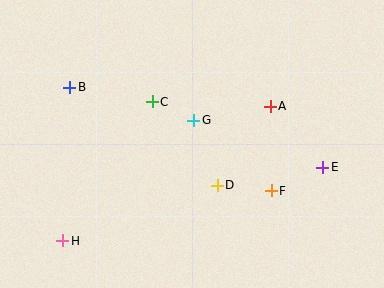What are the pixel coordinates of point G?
Point G is at (194, 120).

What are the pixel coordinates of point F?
Point F is at (271, 191).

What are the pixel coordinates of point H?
Point H is at (63, 241).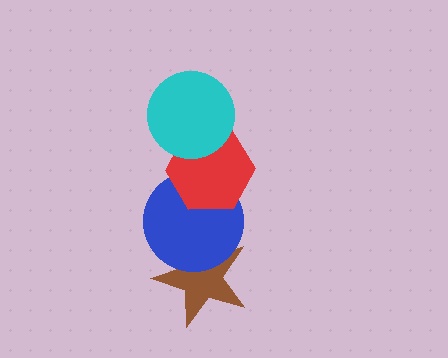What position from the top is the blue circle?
The blue circle is 3rd from the top.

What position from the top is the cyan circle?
The cyan circle is 1st from the top.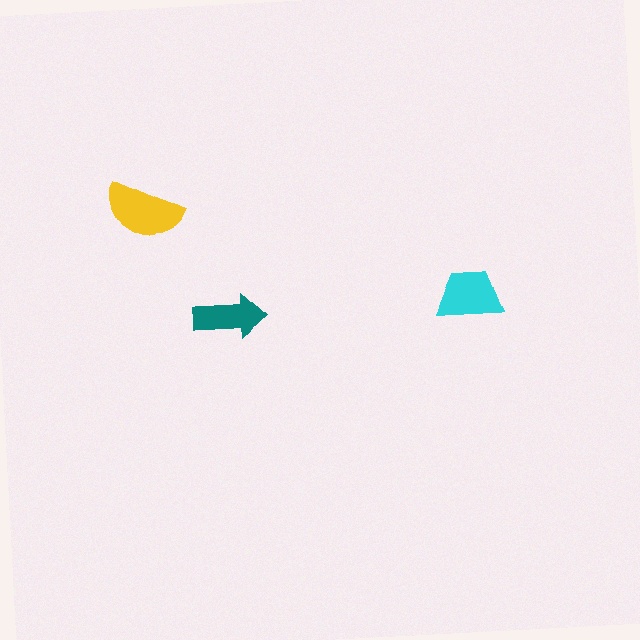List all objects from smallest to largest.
The teal arrow, the cyan trapezoid, the yellow semicircle.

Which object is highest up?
The yellow semicircle is topmost.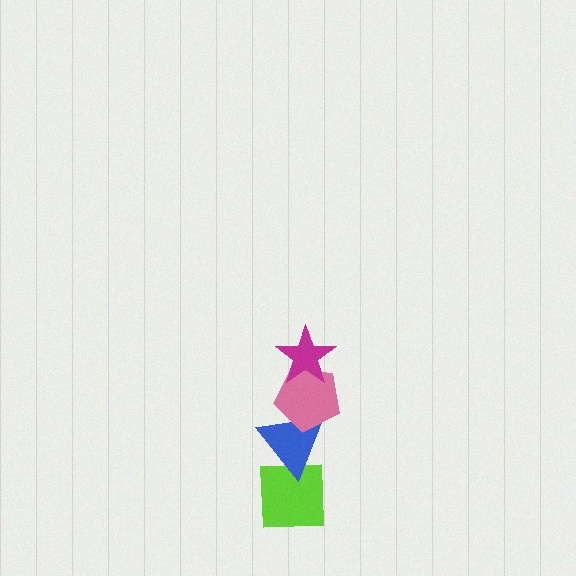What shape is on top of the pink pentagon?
The magenta star is on top of the pink pentagon.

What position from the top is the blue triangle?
The blue triangle is 3rd from the top.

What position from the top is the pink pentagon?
The pink pentagon is 2nd from the top.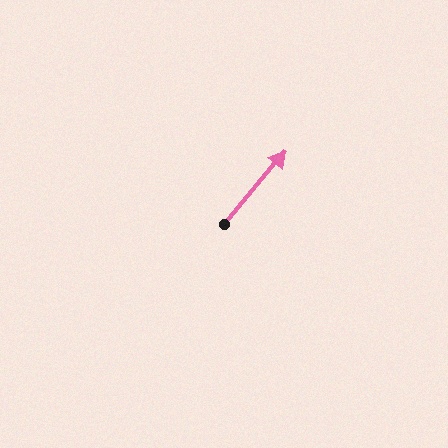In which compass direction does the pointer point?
Northeast.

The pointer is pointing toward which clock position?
Roughly 1 o'clock.